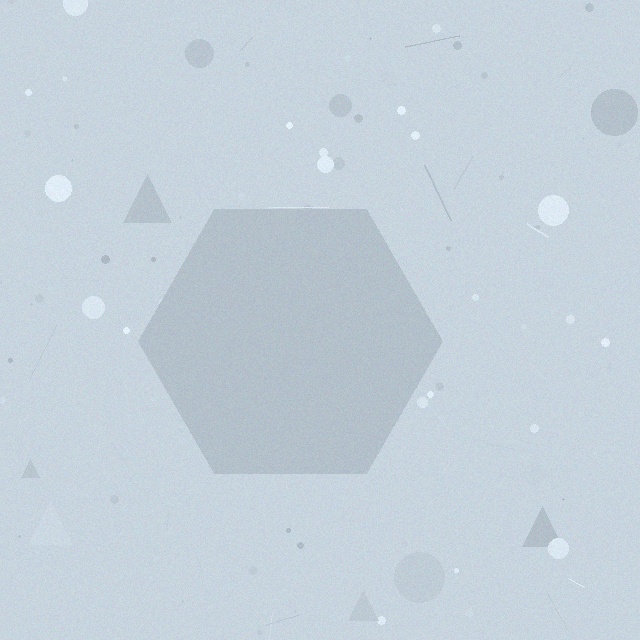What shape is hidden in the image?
A hexagon is hidden in the image.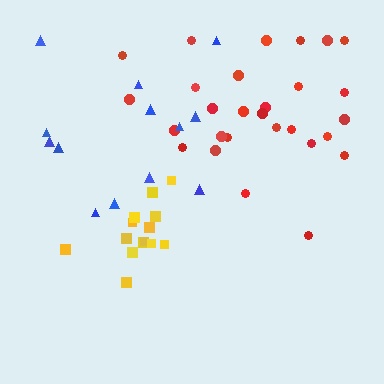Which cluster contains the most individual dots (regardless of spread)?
Red (29).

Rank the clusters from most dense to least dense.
yellow, red, blue.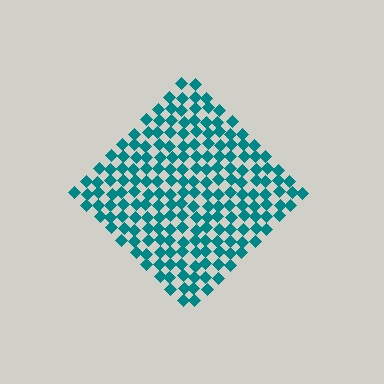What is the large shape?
The large shape is a diamond.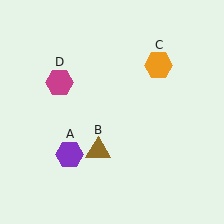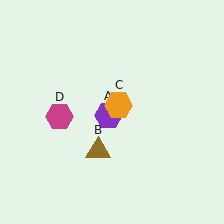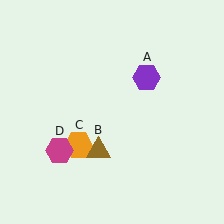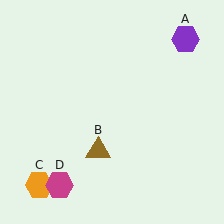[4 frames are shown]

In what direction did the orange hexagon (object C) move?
The orange hexagon (object C) moved down and to the left.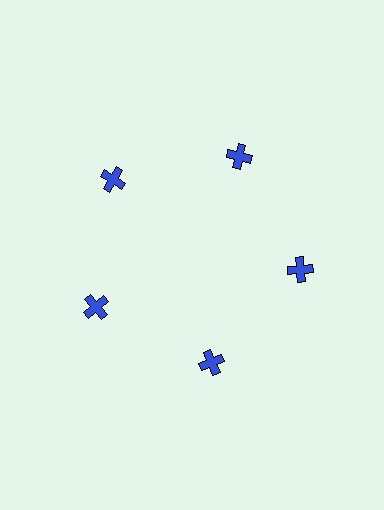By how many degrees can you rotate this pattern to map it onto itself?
The pattern maps onto itself every 72 degrees of rotation.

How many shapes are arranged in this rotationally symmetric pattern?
There are 5 shapes, arranged in 5 groups of 1.